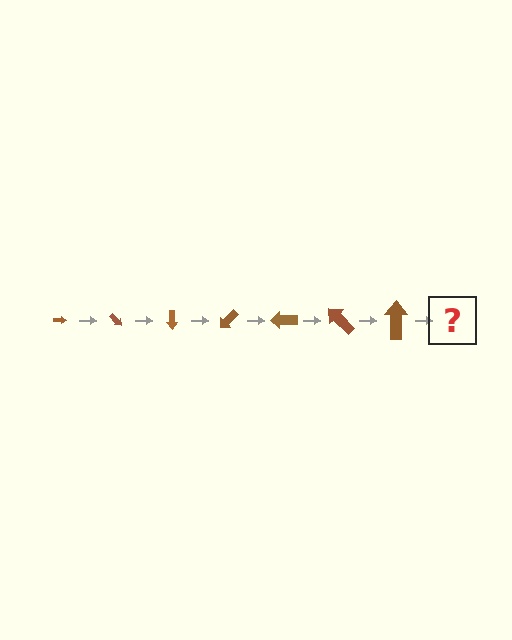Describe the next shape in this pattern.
It should be an arrow, larger than the previous one and rotated 315 degrees from the start.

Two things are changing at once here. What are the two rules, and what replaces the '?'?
The two rules are that the arrow grows larger each step and it rotates 45 degrees each step. The '?' should be an arrow, larger than the previous one and rotated 315 degrees from the start.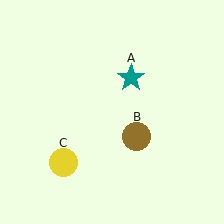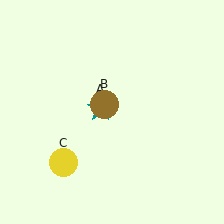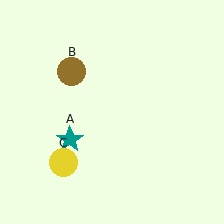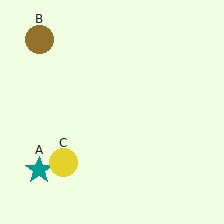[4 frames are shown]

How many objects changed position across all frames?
2 objects changed position: teal star (object A), brown circle (object B).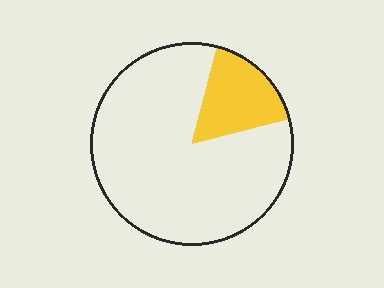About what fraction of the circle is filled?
About one sixth (1/6).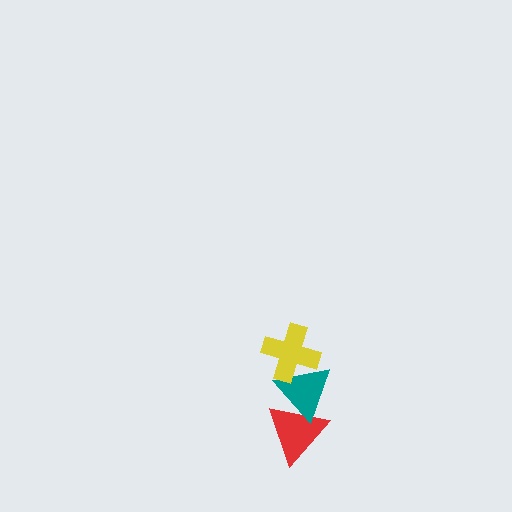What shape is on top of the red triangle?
The teal triangle is on top of the red triangle.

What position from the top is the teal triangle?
The teal triangle is 2nd from the top.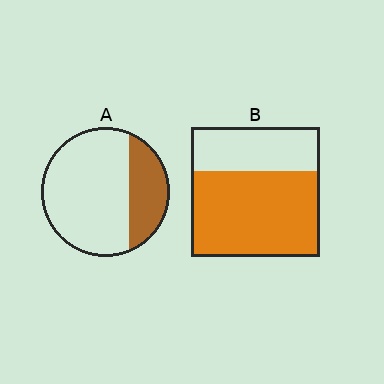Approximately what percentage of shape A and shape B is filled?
A is approximately 25% and B is approximately 65%.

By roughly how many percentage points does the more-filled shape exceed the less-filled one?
By roughly 40 percentage points (B over A).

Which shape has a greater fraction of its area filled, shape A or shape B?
Shape B.